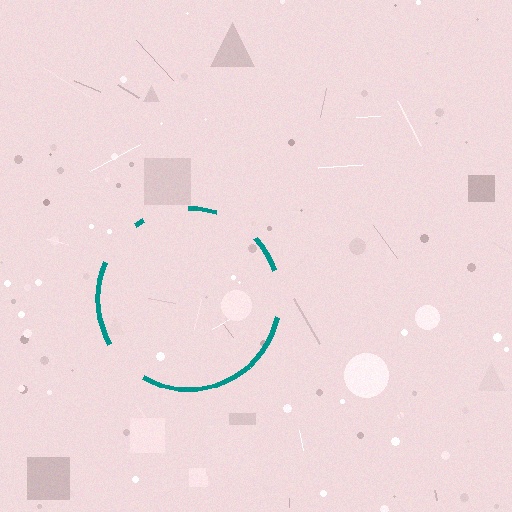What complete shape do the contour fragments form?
The contour fragments form a circle.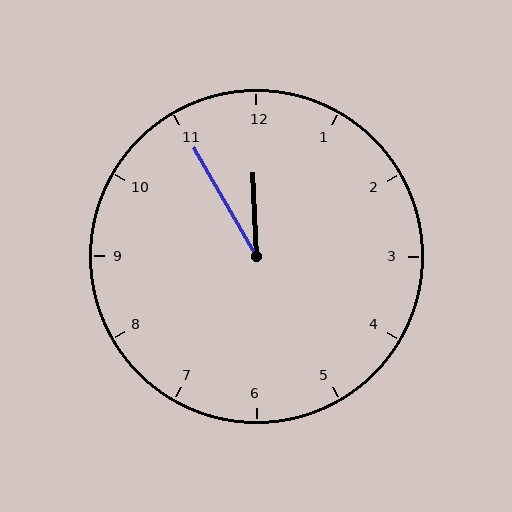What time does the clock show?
11:55.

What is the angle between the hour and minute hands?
Approximately 28 degrees.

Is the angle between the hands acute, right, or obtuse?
It is acute.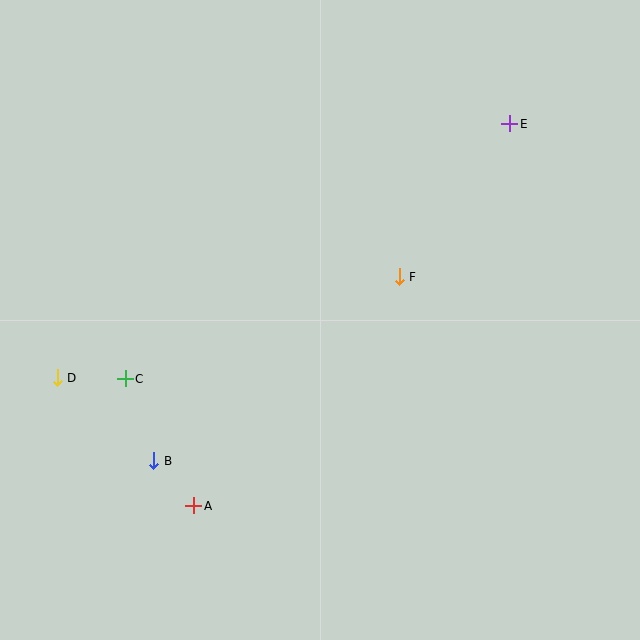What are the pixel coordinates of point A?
Point A is at (194, 506).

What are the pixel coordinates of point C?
Point C is at (125, 379).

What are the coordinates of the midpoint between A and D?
The midpoint between A and D is at (126, 442).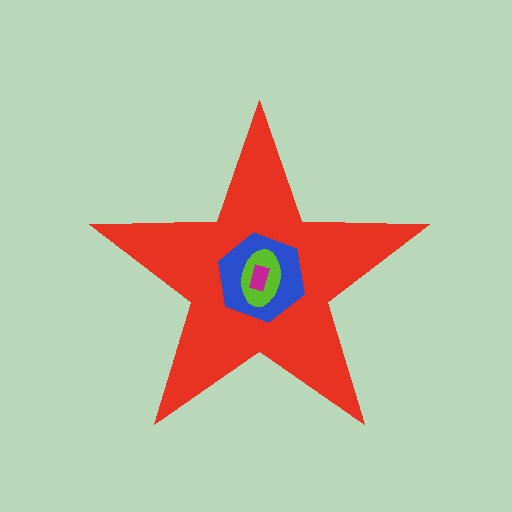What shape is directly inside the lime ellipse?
The magenta rectangle.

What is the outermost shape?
The red star.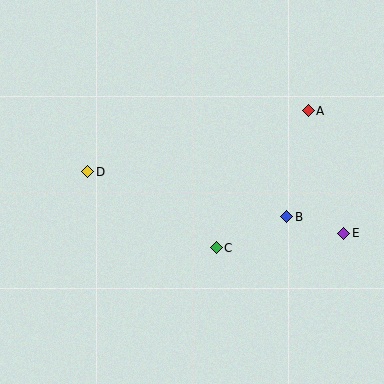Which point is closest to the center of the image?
Point C at (216, 248) is closest to the center.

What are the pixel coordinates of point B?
Point B is at (287, 217).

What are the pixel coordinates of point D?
Point D is at (88, 172).